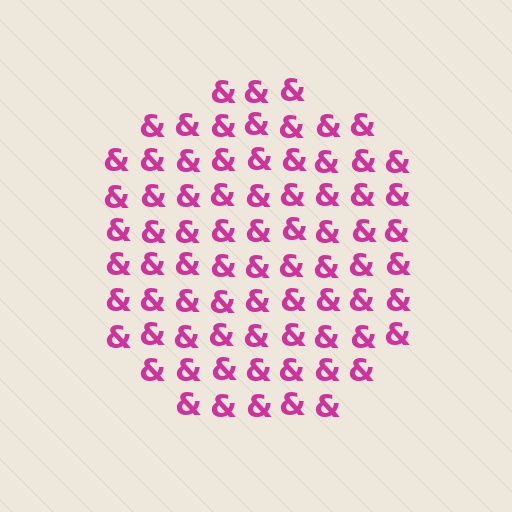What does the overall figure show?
The overall figure shows a circle.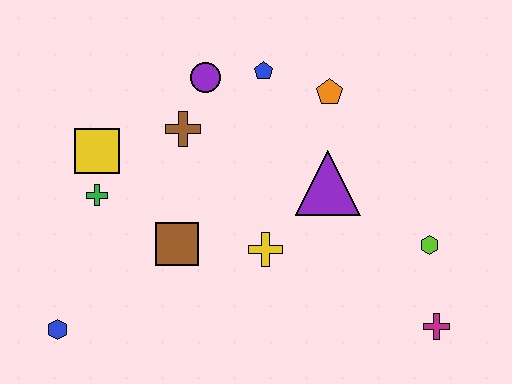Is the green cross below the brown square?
No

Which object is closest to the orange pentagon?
The blue pentagon is closest to the orange pentagon.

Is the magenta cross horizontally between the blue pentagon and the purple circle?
No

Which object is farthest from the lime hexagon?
The blue hexagon is farthest from the lime hexagon.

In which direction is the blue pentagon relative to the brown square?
The blue pentagon is above the brown square.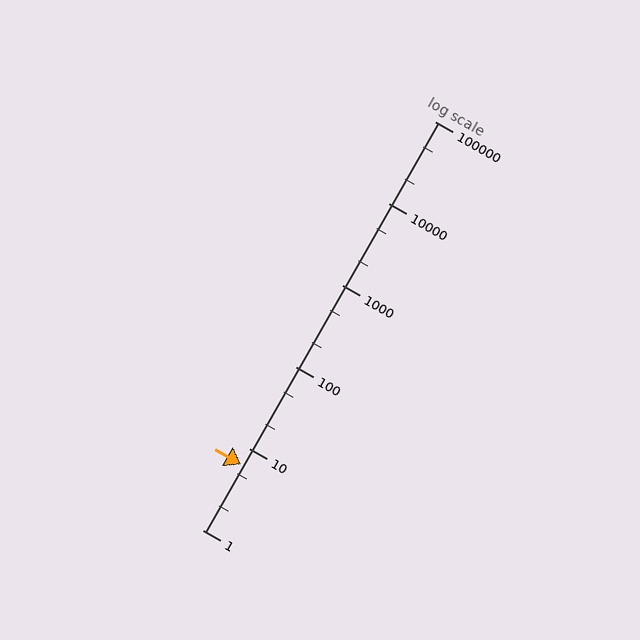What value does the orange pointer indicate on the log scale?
The pointer indicates approximately 6.3.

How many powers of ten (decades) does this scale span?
The scale spans 5 decades, from 1 to 100000.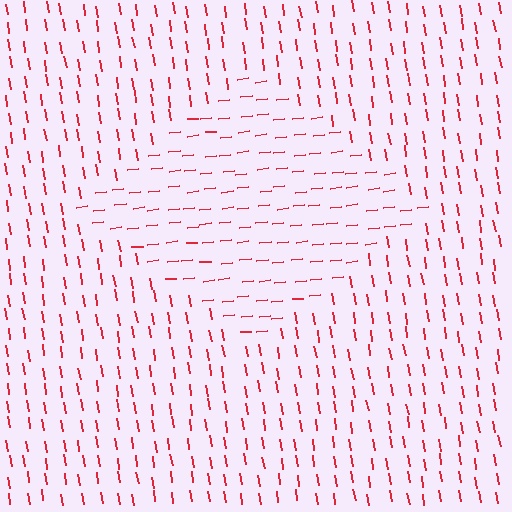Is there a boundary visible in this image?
Yes, there is a texture boundary formed by a change in line orientation.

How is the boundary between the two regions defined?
The boundary is defined purely by a change in line orientation (approximately 87 degrees difference). All lines are the same color and thickness.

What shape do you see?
I see a diamond.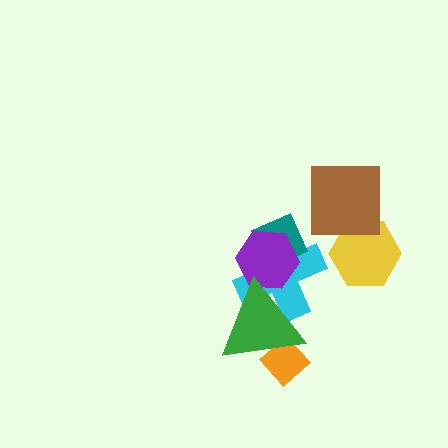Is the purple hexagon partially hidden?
Yes, it is partially covered by another shape.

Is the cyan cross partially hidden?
Yes, it is partially covered by another shape.